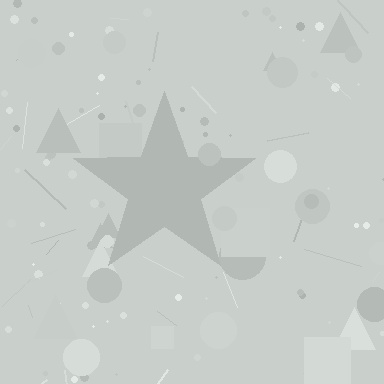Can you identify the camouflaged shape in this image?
The camouflaged shape is a star.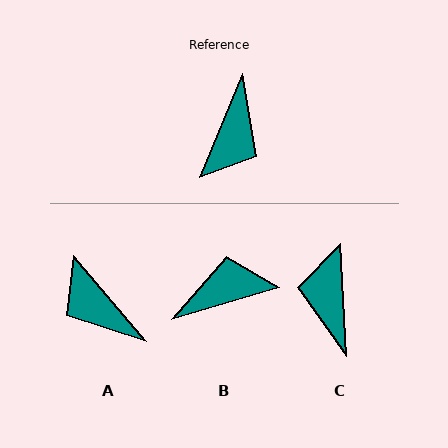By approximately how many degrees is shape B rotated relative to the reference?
Approximately 129 degrees counter-clockwise.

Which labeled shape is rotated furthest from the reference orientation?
C, about 154 degrees away.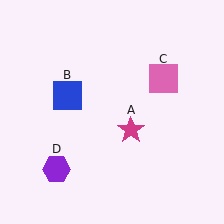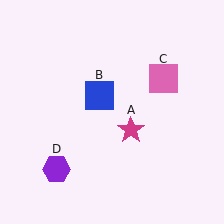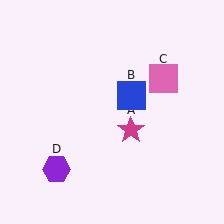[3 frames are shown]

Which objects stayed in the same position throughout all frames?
Magenta star (object A) and pink square (object C) and purple hexagon (object D) remained stationary.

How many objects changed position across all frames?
1 object changed position: blue square (object B).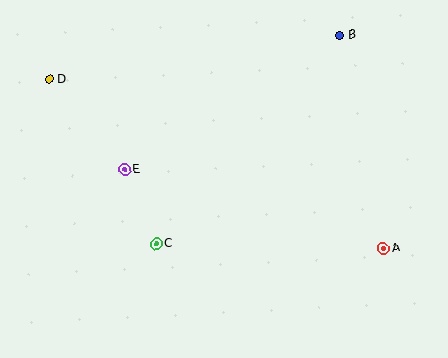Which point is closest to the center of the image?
Point C at (156, 243) is closest to the center.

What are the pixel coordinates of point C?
Point C is at (156, 243).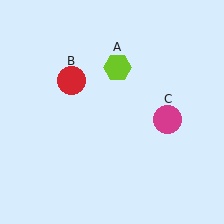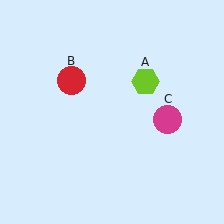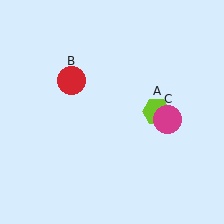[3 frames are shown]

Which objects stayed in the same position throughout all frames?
Red circle (object B) and magenta circle (object C) remained stationary.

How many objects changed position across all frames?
1 object changed position: lime hexagon (object A).